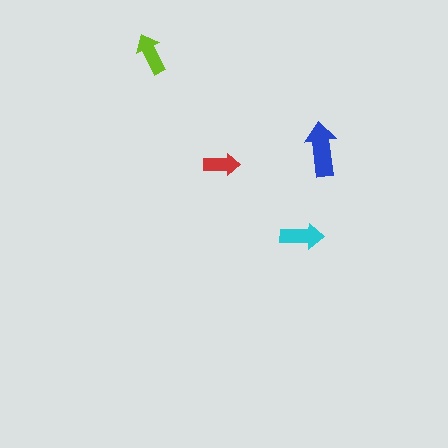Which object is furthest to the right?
The blue arrow is rightmost.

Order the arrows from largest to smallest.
the blue one, the cyan one, the lime one, the red one.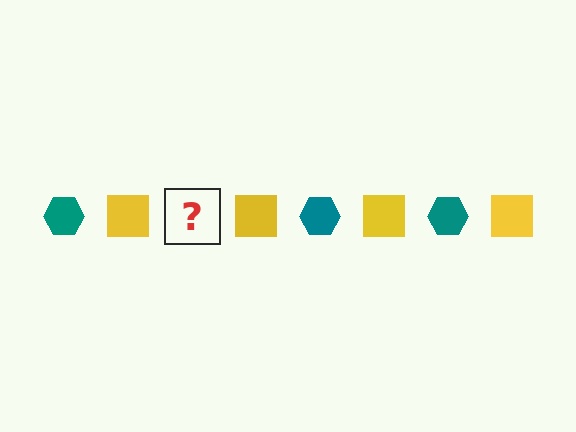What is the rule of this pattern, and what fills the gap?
The rule is that the pattern alternates between teal hexagon and yellow square. The gap should be filled with a teal hexagon.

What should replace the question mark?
The question mark should be replaced with a teal hexagon.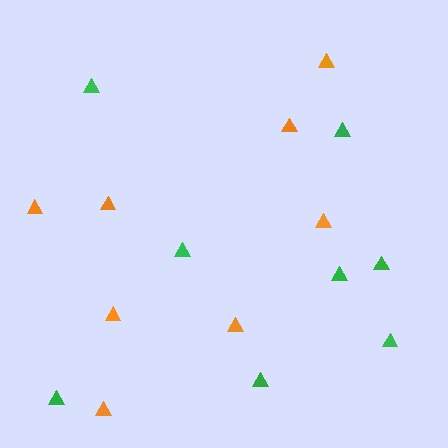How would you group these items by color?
There are 2 groups: one group of green triangles (8) and one group of orange triangles (8).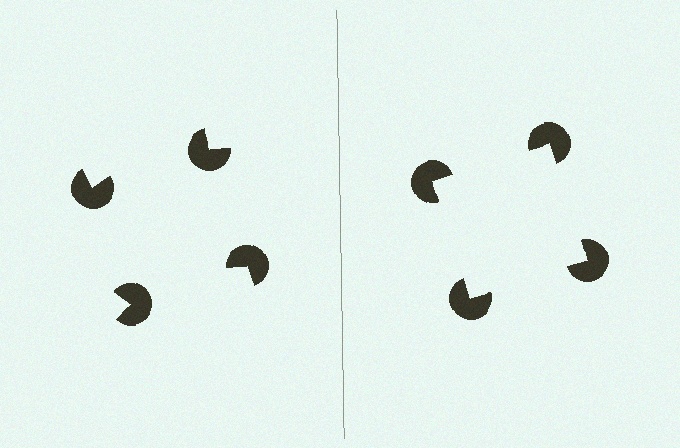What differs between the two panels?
The pac-man discs are positioned identically on both sides; only the wedge orientations differ. On the right they align to a square; on the left they are misaligned.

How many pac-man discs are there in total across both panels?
8 — 4 on each side.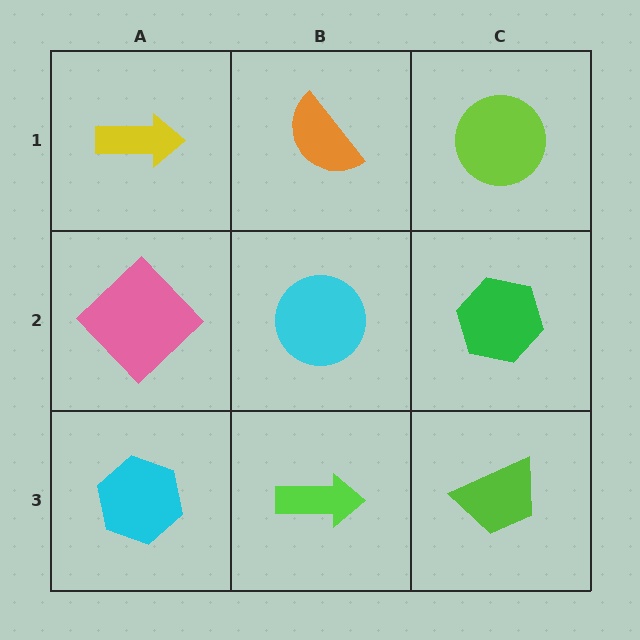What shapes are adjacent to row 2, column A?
A yellow arrow (row 1, column A), a cyan hexagon (row 3, column A), a cyan circle (row 2, column B).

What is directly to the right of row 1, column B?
A lime circle.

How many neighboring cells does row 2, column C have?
3.